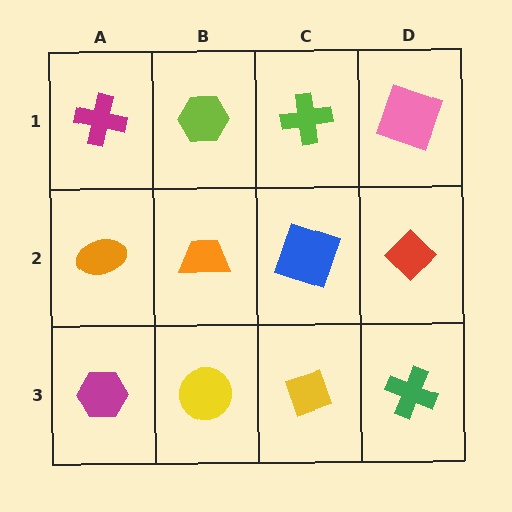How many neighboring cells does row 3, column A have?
2.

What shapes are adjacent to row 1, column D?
A red diamond (row 2, column D), a lime cross (row 1, column C).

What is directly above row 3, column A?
An orange ellipse.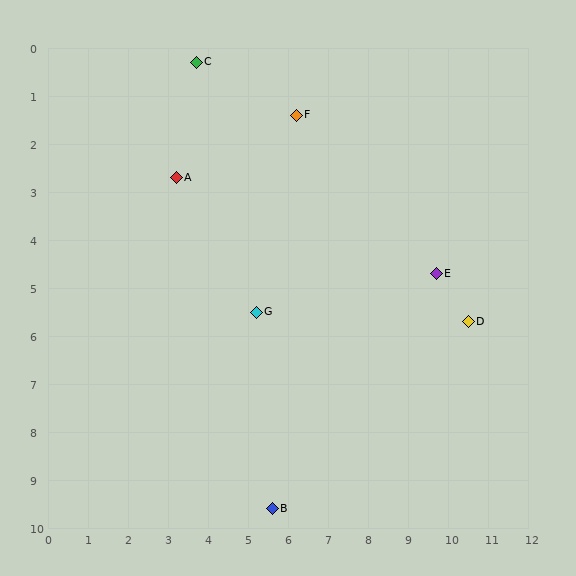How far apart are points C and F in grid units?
Points C and F are about 2.7 grid units apart.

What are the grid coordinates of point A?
Point A is at approximately (3.2, 2.7).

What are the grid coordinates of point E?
Point E is at approximately (9.7, 4.7).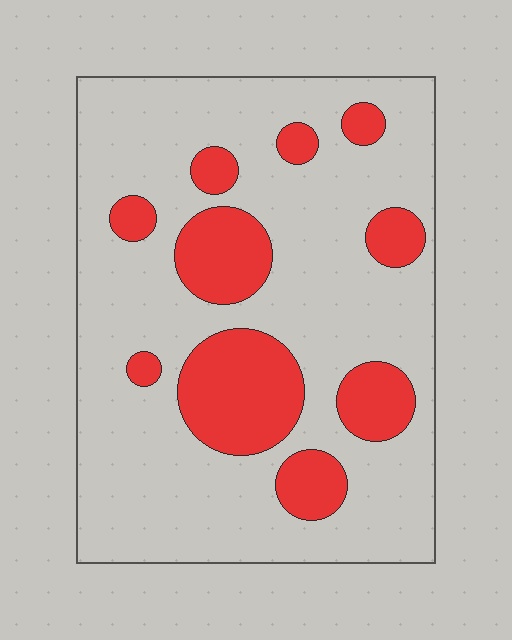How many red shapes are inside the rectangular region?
10.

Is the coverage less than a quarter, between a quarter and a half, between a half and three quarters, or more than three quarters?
Less than a quarter.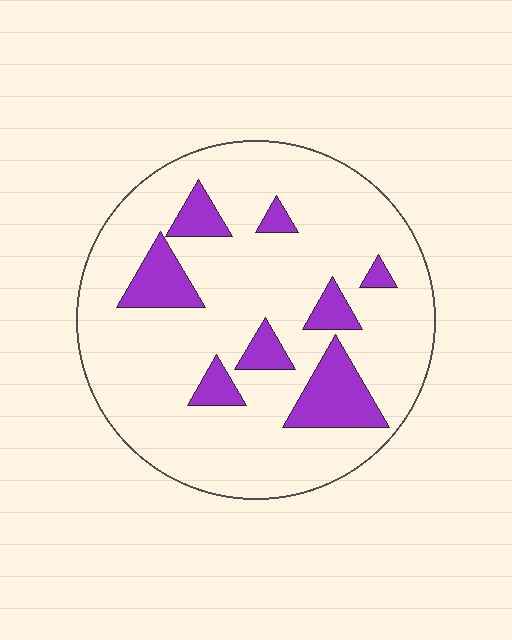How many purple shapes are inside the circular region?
8.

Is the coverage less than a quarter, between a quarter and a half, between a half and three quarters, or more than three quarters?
Less than a quarter.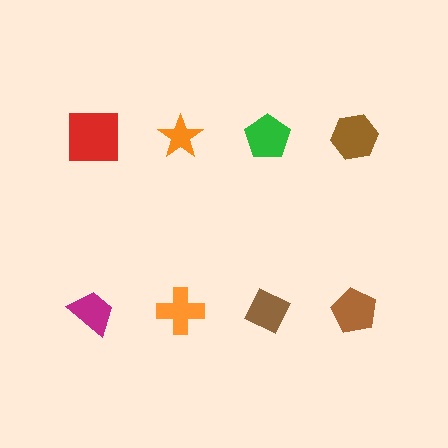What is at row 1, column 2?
An orange star.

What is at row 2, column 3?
A brown diamond.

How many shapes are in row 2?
4 shapes.